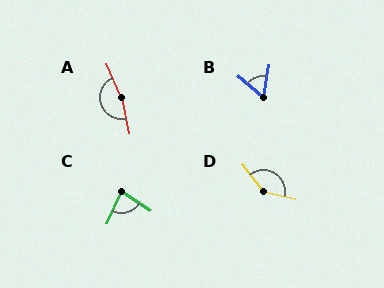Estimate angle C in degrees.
Approximately 81 degrees.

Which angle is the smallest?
B, at approximately 59 degrees.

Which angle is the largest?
A, at approximately 167 degrees.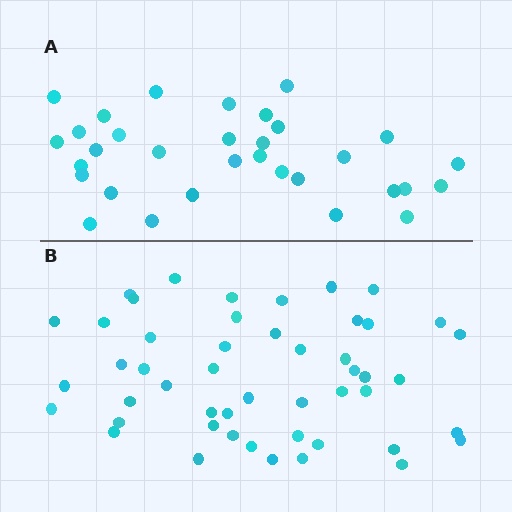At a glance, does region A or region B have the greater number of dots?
Region B (the bottom region) has more dots.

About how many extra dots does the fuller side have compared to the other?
Region B has approximately 15 more dots than region A.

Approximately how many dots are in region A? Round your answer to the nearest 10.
About 30 dots. (The exact count is 32, which rounds to 30.)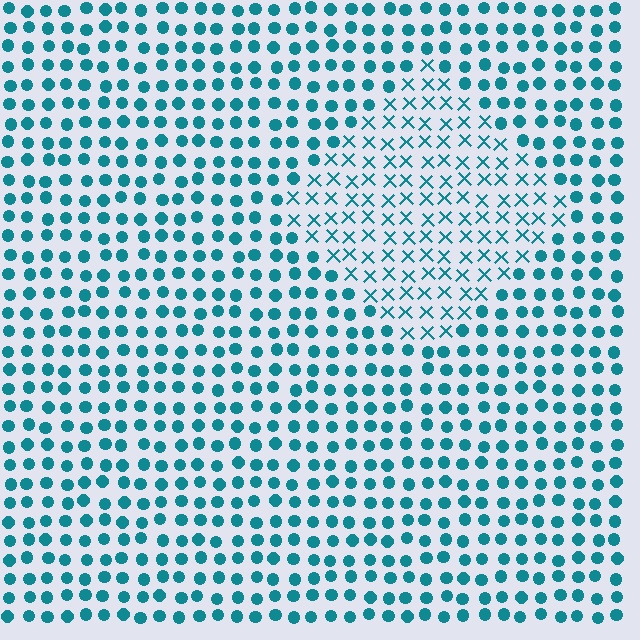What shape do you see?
I see a diamond.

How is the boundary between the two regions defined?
The boundary is defined by a change in element shape: X marks inside vs. circles outside. All elements share the same color and spacing.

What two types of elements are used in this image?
The image uses X marks inside the diamond region and circles outside it.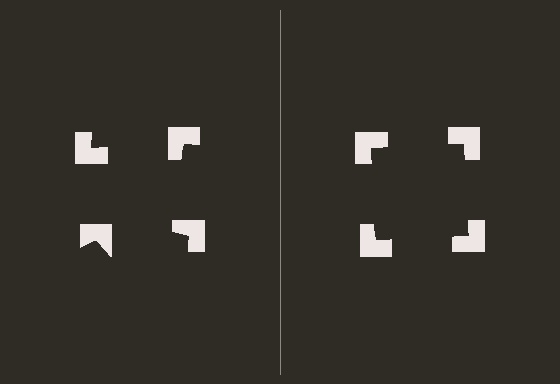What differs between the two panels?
The notched squares are positioned identically on both sides; only the wedge orientations differ. On the right they align to a square; on the left they are misaligned.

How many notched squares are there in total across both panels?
8 — 4 on each side.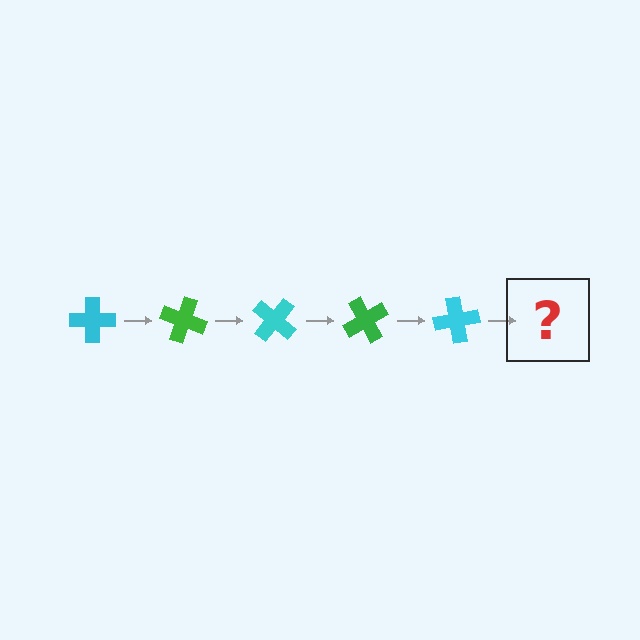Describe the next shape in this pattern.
It should be a green cross, rotated 100 degrees from the start.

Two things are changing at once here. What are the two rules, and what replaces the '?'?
The two rules are that it rotates 20 degrees each step and the color cycles through cyan and green. The '?' should be a green cross, rotated 100 degrees from the start.